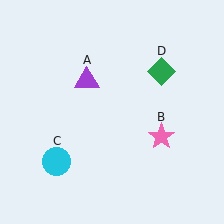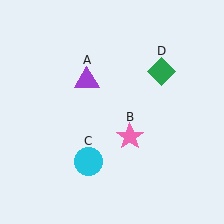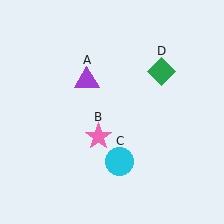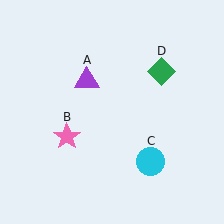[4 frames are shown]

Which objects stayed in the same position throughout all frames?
Purple triangle (object A) and green diamond (object D) remained stationary.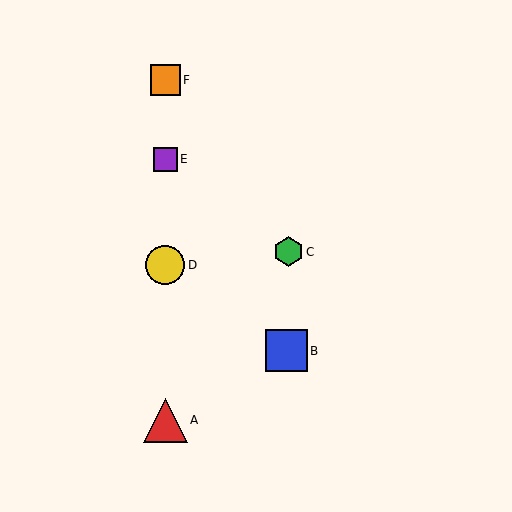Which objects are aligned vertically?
Objects A, D, E, F are aligned vertically.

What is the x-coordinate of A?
Object A is at x≈165.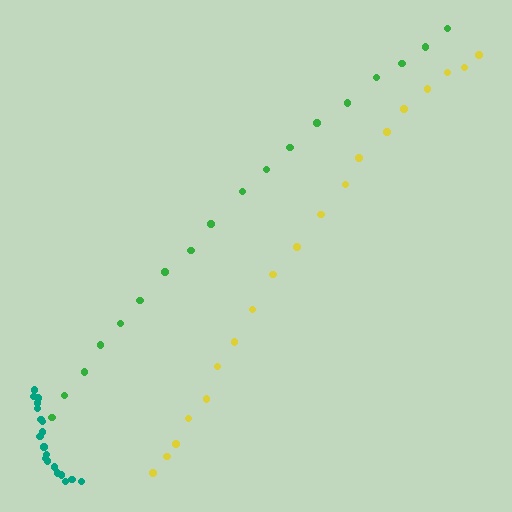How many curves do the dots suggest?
There are 3 distinct paths.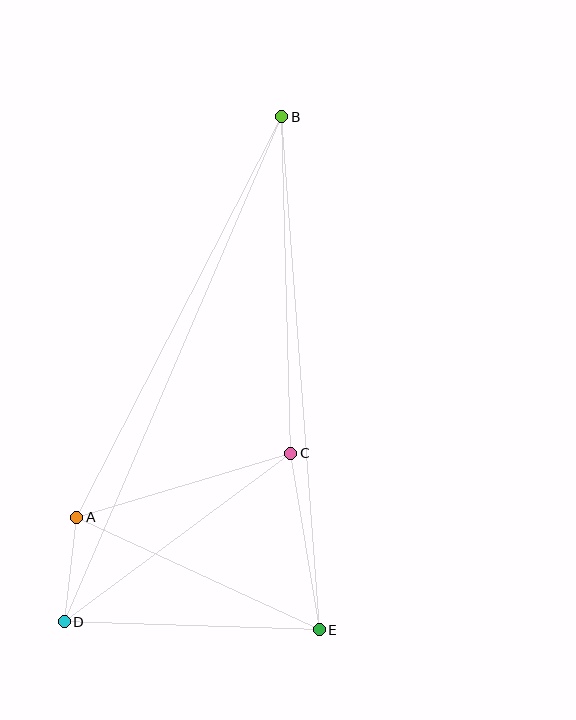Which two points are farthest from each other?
Points B and D are farthest from each other.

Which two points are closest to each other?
Points A and D are closest to each other.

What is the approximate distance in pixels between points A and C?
The distance between A and C is approximately 224 pixels.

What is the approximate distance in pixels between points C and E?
The distance between C and E is approximately 178 pixels.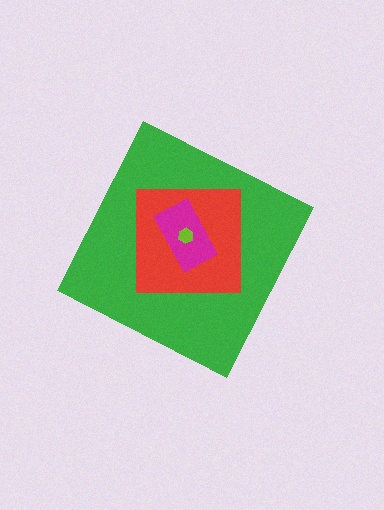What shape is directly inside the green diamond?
The red square.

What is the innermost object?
The lime hexagon.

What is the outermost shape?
The green diamond.